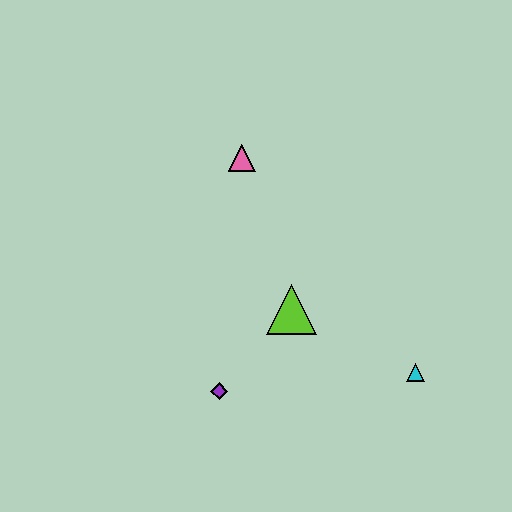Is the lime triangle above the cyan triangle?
Yes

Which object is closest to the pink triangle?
The lime triangle is closest to the pink triangle.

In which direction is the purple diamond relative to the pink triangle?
The purple diamond is below the pink triangle.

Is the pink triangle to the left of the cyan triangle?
Yes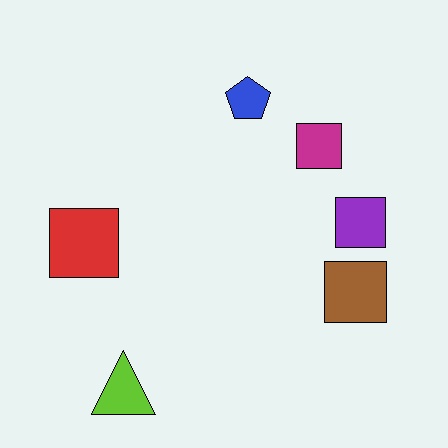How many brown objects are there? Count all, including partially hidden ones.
There is 1 brown object.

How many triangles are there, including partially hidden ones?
There is 1 triangle.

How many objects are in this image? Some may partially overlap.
There are 6 objects.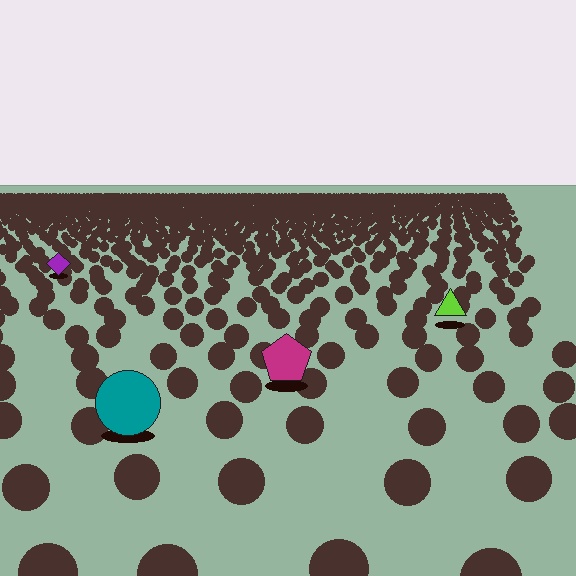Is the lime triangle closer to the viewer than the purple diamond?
Yes. The lime triangle is closer — you can tell from the texture gradient: the ground texture is coarser near it.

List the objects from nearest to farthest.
From nearest to farthest: the teal circle, the magenta pentagon, the lime triangle, the purple diamond.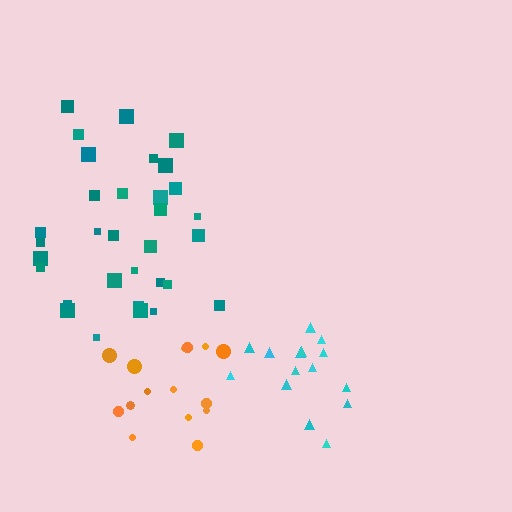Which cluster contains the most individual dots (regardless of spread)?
Teal (32).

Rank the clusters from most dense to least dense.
cyan, orange, teal.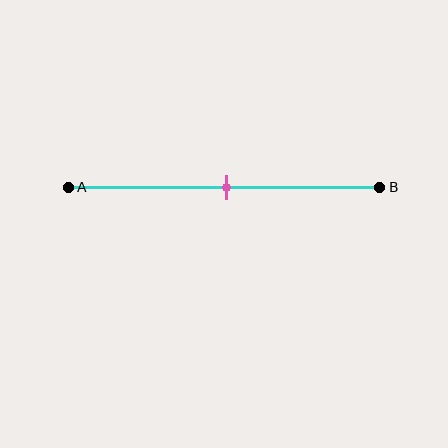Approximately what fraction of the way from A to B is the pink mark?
The pink mark is approximately 50% of the way from A to B.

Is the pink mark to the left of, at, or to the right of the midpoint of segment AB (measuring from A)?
The pink mark is approximately at the midpoint of segment AB.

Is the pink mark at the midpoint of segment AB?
Yes, the mark is approximately at the midpoint.